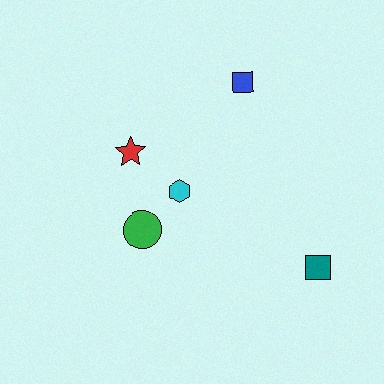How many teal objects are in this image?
There is 1 teal object.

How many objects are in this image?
There are 5 objects.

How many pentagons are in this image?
There are no pentagons.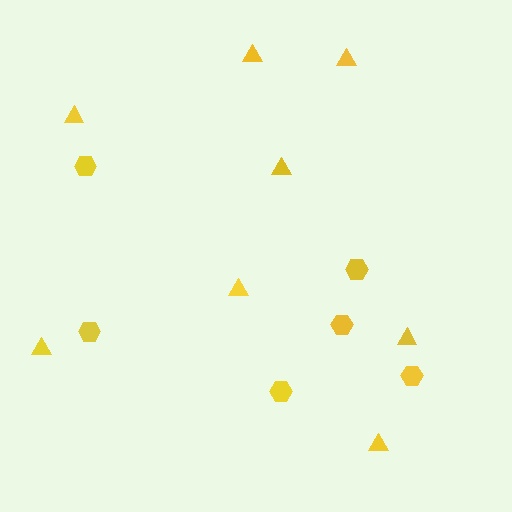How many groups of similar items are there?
There are 2 groups: one group of hexagons (6) and one group of triangles (8).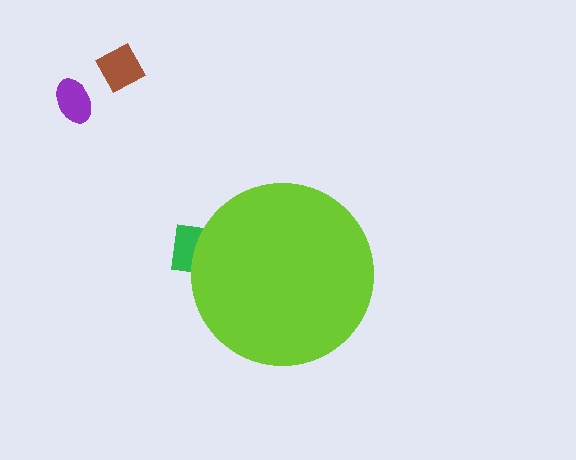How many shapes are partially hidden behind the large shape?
1 shape is partially hidden.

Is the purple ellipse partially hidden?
No, the purple ellipse is fully visible.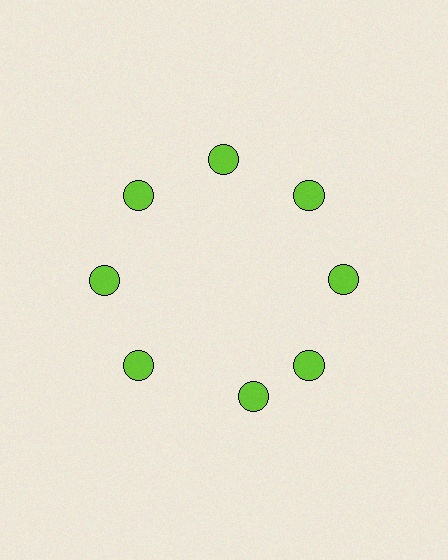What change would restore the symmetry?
The symmetry would be restored by rotating it back into even spacing with its neighbors so that all 8 circles sit at equal angles and equal distance from the center.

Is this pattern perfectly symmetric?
No. The 8 lime circles are arranged in a ring, but one element near the 6 o'clock position is rotated out of alignment along the ring, breaking the 8-fold rotational symmetry.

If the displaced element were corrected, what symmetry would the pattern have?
It would have 8-fold rotational symmetry — the pattern would map onto itself every 45 degrees.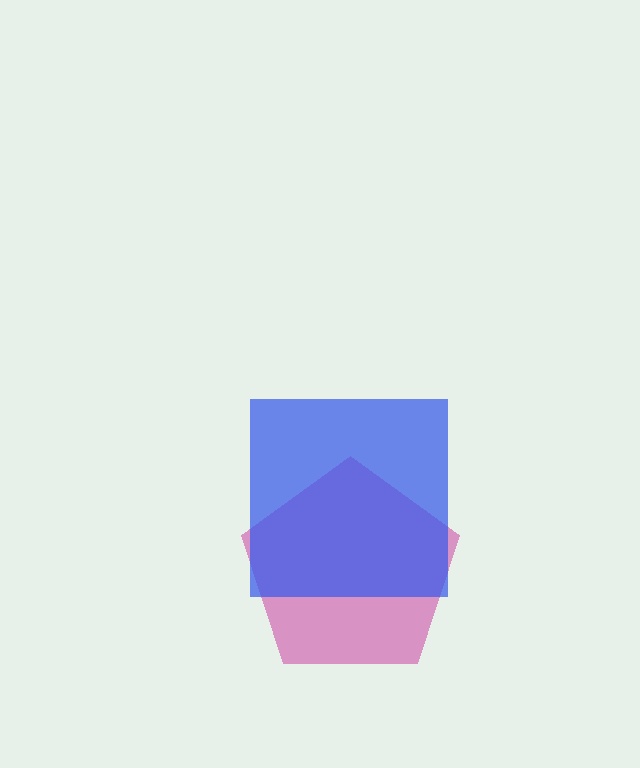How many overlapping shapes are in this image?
There are 2 overlapping shapes in the image.